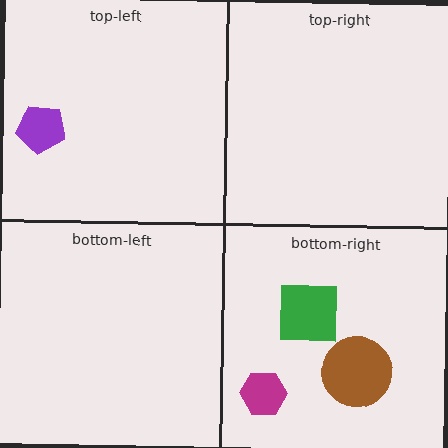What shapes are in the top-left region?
The purple pentagon.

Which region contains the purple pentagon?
The top-left region.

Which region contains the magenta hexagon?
The bottom-right region.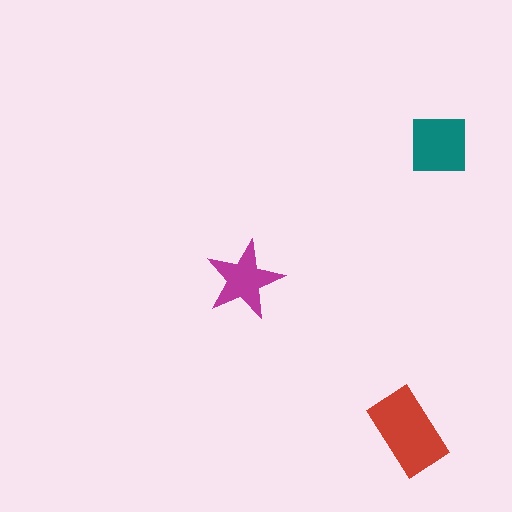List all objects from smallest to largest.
The magenta star, the teal square, the red rectangle.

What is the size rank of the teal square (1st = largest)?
2nd.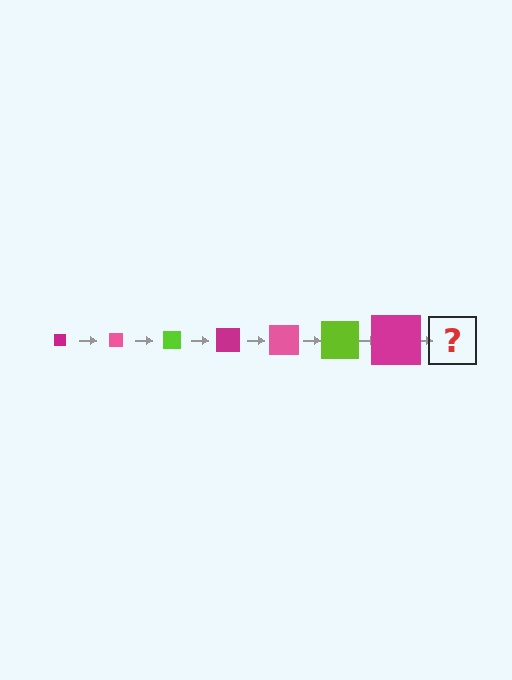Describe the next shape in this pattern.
It should be a pink square, larger than the previous one.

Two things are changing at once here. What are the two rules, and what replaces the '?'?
The two rules are that the square grows larger each step and the color cycles through magenta, pink, and lime. The '?' should be a pink square, larger than the previous one.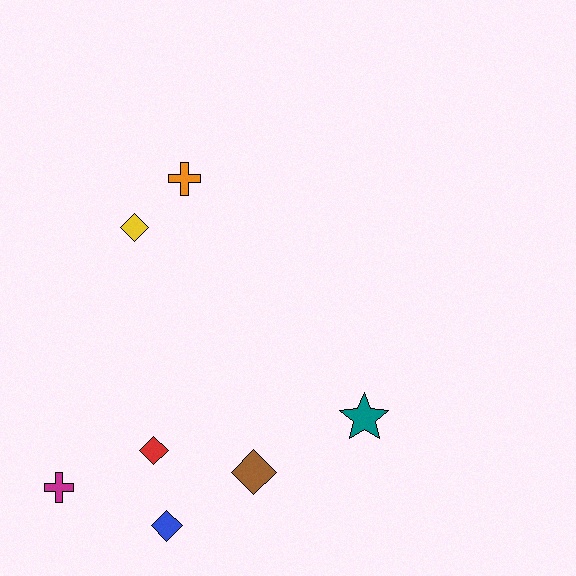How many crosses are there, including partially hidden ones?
There are 2 crosses.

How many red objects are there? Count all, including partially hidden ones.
There is 1 red object.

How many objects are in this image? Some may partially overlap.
There are 7 objects.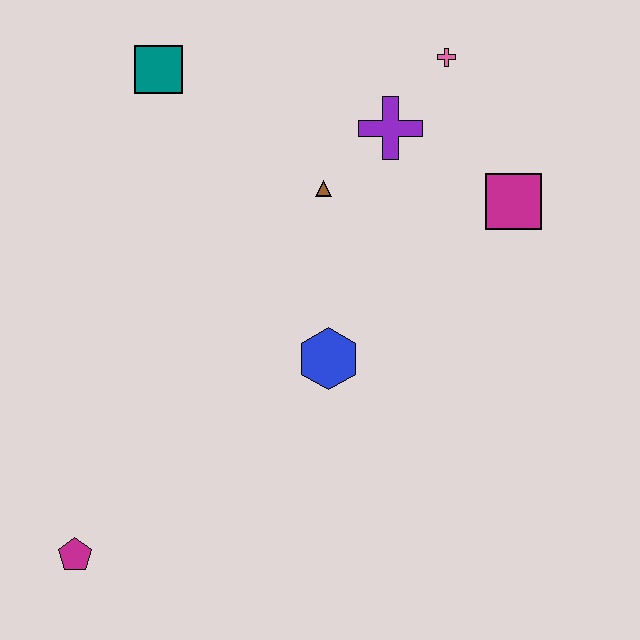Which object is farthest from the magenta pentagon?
The pink cross is farthest from the magenta pentagon.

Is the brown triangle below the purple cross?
Yes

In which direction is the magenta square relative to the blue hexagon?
The magenta square is to the right of the blue hexagon.